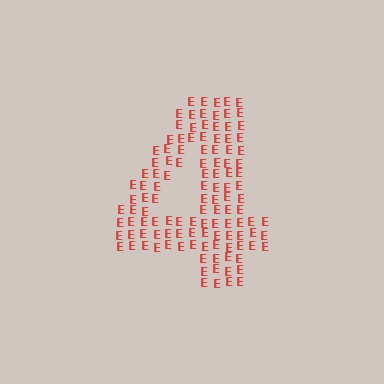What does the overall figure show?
The overall figure shows the digit 4.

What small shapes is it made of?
It is made of small letter E's.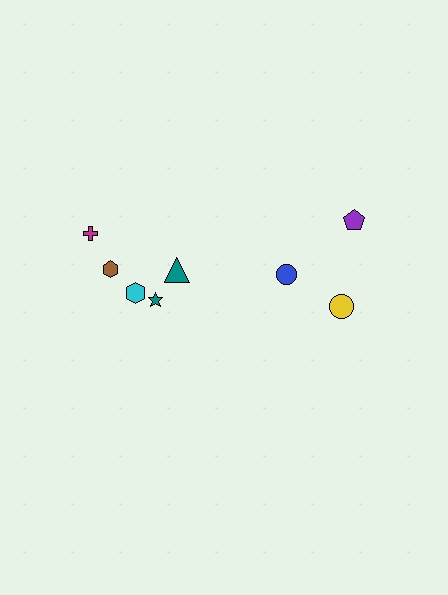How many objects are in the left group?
There are 5 objects.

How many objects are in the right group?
There are 3 objects.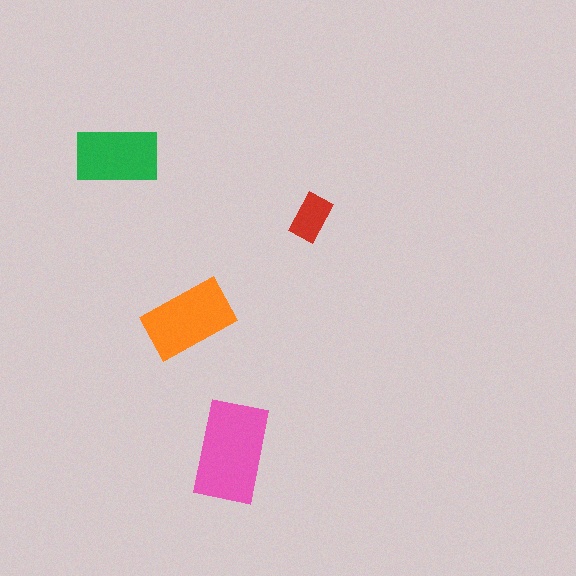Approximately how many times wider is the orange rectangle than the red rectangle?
About 2 times wider.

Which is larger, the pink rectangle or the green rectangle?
The pink one.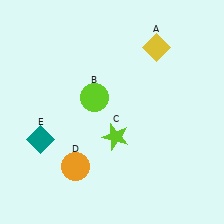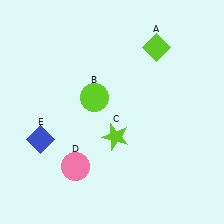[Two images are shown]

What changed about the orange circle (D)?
In Image 1, D is orange. In Image 2, it changed to pink.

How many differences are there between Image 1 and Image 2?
There are 3 differences between the two images.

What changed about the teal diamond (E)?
In Image 1, E is teal. In Image 2, it changed to blue.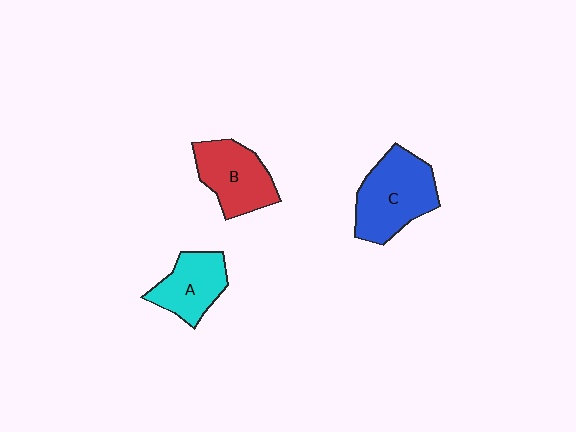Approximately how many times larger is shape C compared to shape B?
Approximately 1.2 times.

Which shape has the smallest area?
Shape A (cyan).